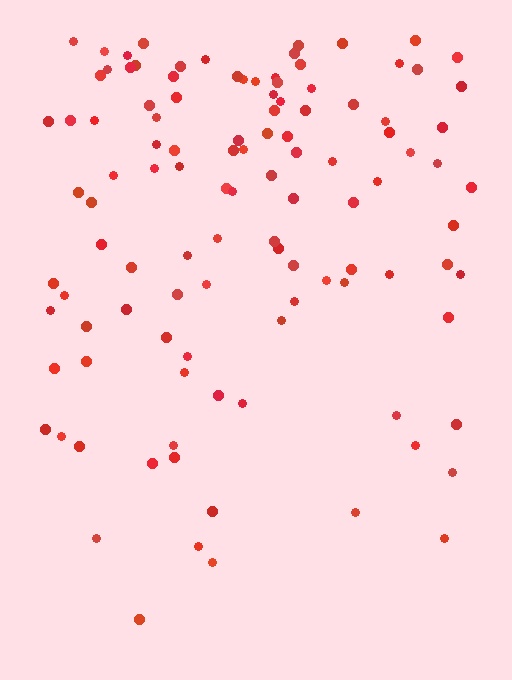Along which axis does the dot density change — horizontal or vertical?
Vertical.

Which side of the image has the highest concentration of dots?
The top.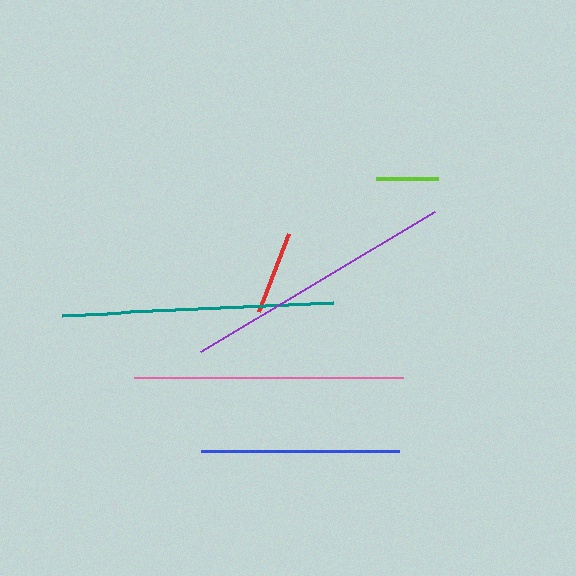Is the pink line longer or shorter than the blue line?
The pink line is longer than the blue line.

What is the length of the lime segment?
The lime segment is approximately 62 pixels long.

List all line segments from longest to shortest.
From longest to shortest: purple, teal, pink, blue, red, lime.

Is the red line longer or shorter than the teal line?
The teal line is longer than the red line.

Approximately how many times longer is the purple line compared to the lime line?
The purple line is approximately 4.4 times the length of the lime line.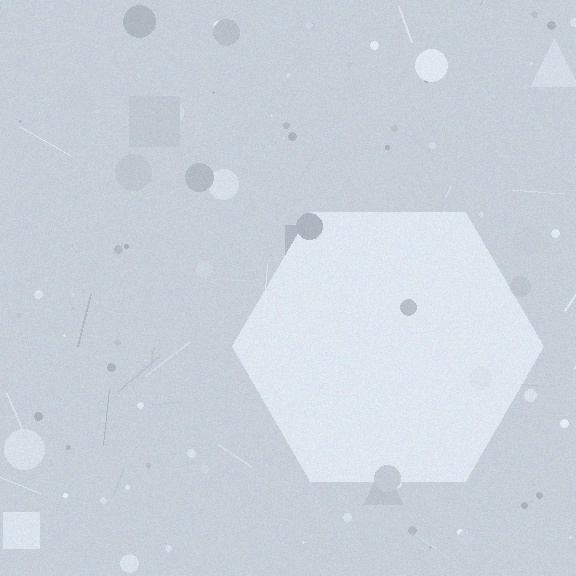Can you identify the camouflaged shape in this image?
The camouflaged shape is a hexagon.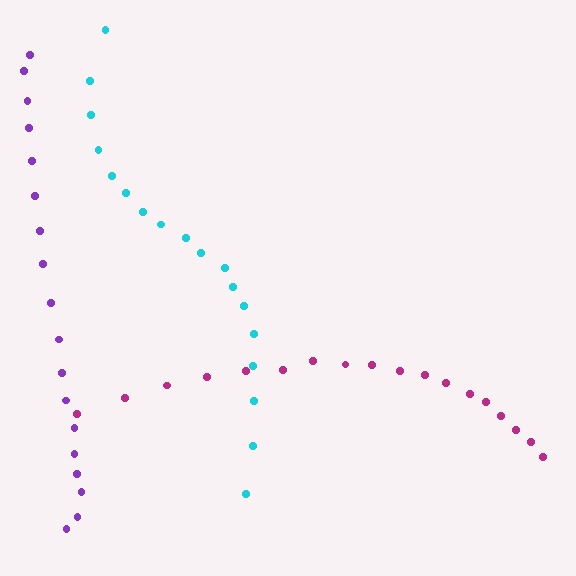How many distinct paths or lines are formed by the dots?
There are 3 distinct paths.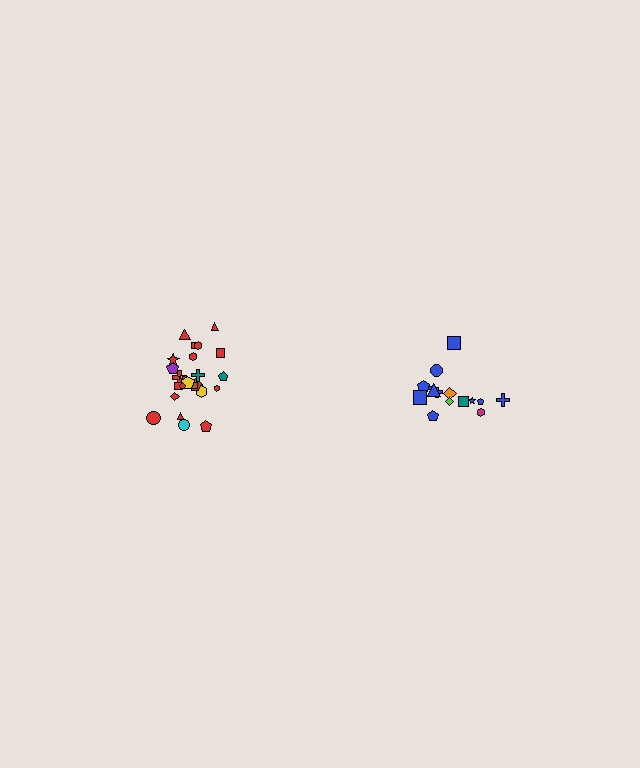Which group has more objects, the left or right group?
The left group.